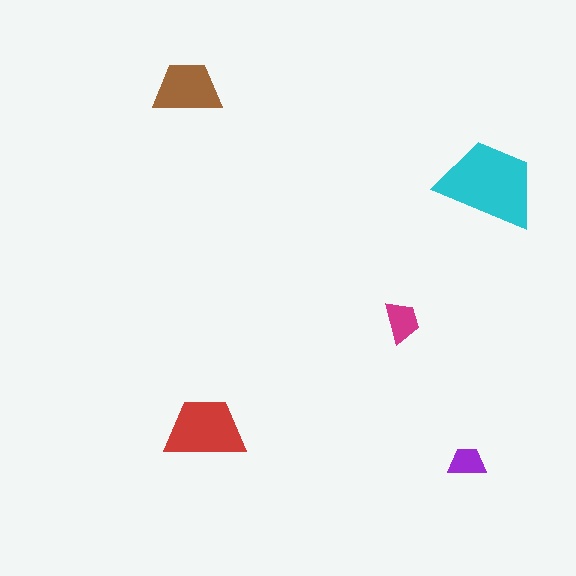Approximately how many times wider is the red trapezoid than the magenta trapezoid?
About 2 times wider.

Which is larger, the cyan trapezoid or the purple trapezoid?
The cyan one.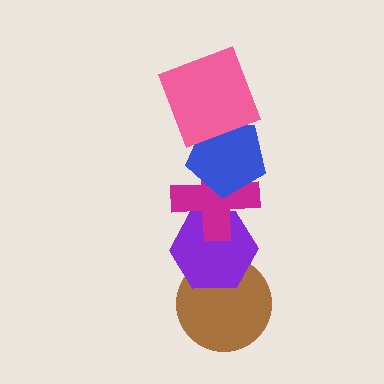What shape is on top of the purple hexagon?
The magenta cross is on top of the purple hexagon.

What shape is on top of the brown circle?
The purple hexagon is on top of the brown circle.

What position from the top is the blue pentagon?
The blue pentagon is 2nd from the top.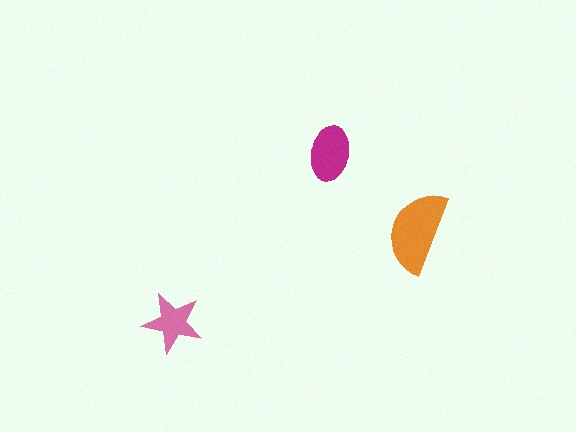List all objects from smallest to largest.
The pink star, the magenta ellipse, the orange semicircle.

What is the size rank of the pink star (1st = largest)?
3rd.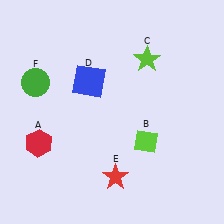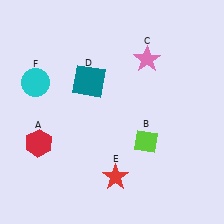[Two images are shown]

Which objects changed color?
C changed from lime to pink. D changed from blue to teal. F changed from green to cyan.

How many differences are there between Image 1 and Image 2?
There are 3 differences between the two images.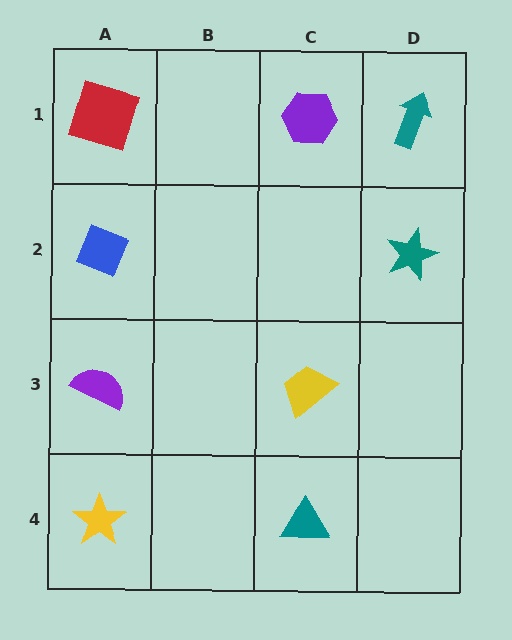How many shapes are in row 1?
3 shapes.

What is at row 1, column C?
A purple hexagon.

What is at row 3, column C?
A yellow trapezoid.